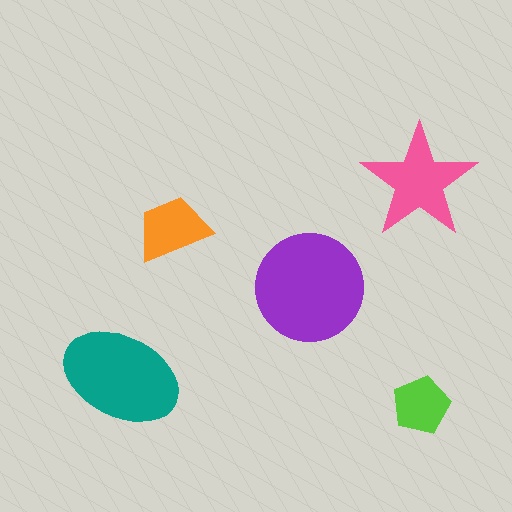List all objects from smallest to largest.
The lime pentagon, the orange trapezoid, the pink star, the teal ellipse, the purple circle.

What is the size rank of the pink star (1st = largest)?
3rd.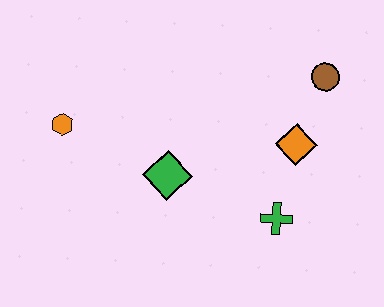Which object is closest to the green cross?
The orange diamond is closest to the green cross.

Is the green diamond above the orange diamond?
No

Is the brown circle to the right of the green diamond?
Yes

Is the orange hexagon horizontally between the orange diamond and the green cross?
No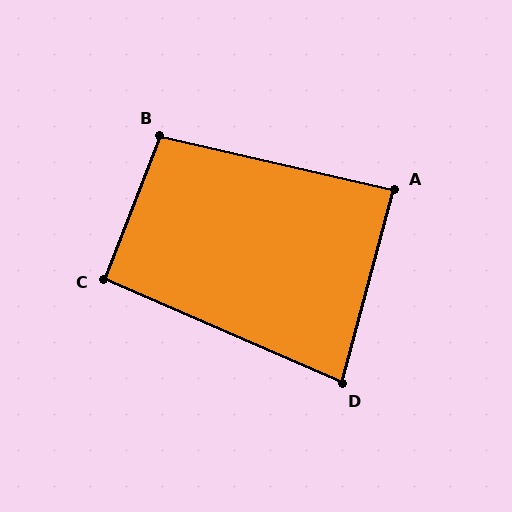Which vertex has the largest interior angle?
B, at approximately 98 degrees.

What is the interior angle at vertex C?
Approximately 92 degrees (approximately right).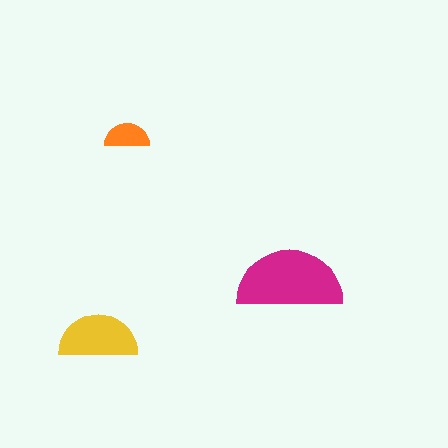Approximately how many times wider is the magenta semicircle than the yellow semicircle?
About 1.5 times wider.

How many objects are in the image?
There are 3 objects in the image.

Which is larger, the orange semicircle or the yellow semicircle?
The yellow one.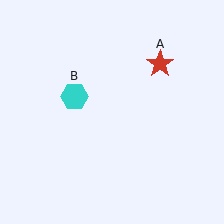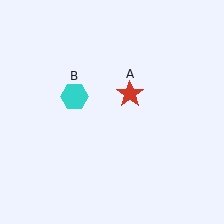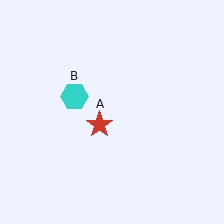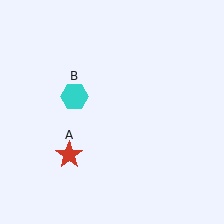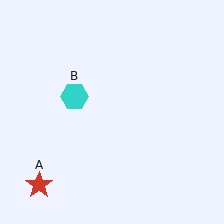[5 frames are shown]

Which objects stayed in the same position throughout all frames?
Cyan hexagon (object B) remained stationary.